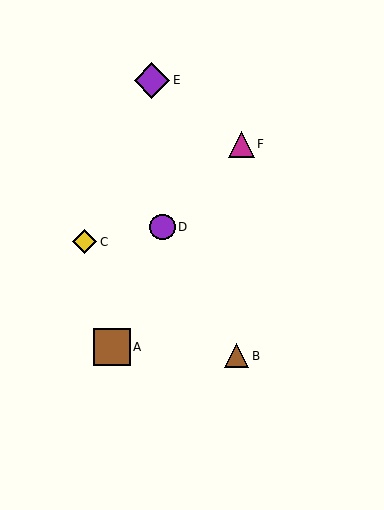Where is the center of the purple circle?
The center of the purple circle is at (163, 227).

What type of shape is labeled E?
Shape E is a purple diamond.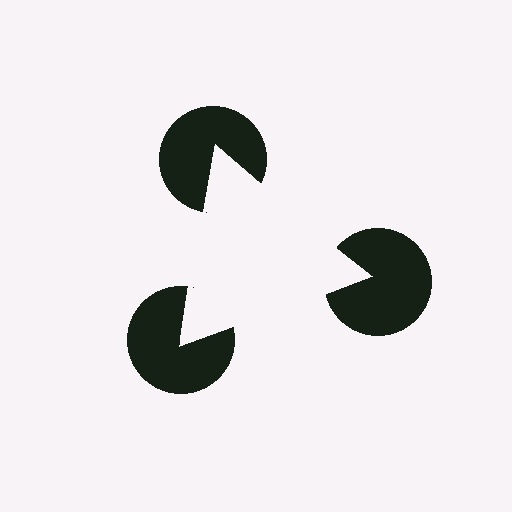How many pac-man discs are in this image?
There are 3 — one at each vertex of the illusory triangle.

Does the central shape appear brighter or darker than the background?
It typically appears slightly brighter than the background, even though no actual brightness change is drawn.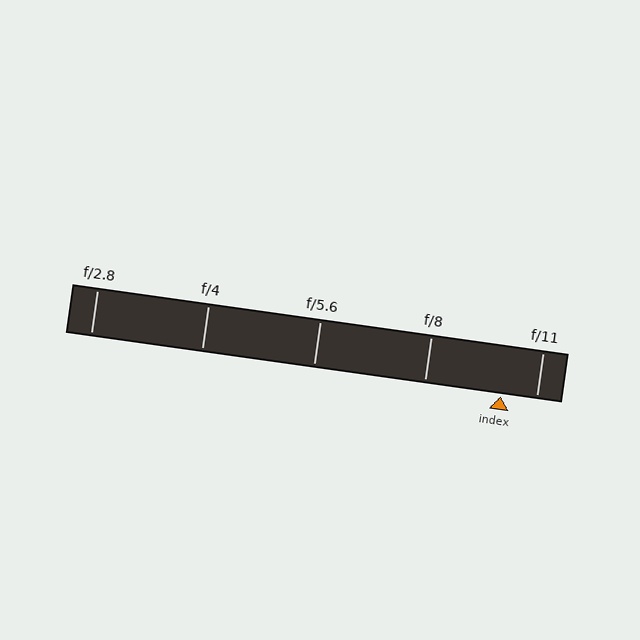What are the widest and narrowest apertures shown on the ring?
The widest aperture shown is f/2.8 and the narrowest is f/11.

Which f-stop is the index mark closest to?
The index mark is closest to f/11.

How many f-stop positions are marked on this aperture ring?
There are 5 f-stop positions marked.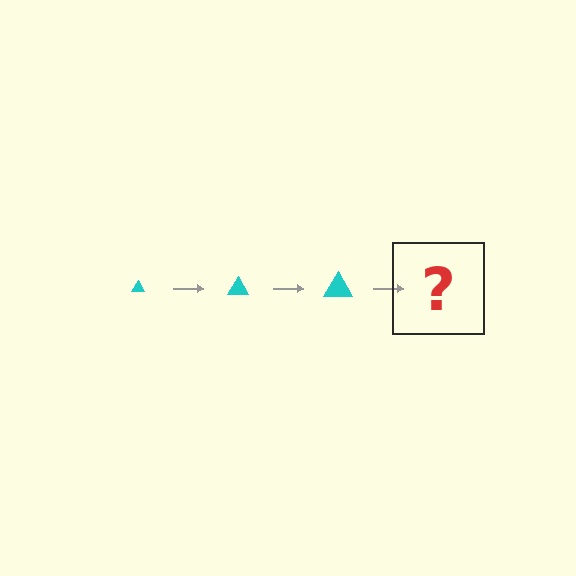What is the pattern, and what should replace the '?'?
The pattern is that the triangle gets progressively larger each step. The '?' should be a cyan triangle, larger than the previous one.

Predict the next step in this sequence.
The next step is a cyan triangle, larger than the previous one.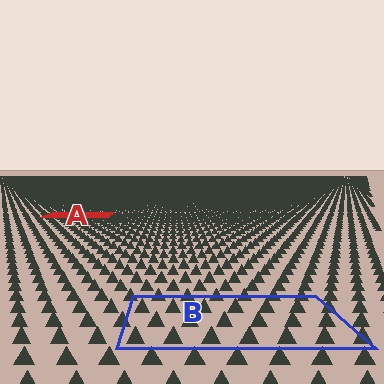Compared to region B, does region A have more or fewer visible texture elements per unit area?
Region A has more texture elements per unit area — they are packed more densely because it is farther away.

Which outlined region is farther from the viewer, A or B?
Region A is farther from the viewer — the texture elements inside it appear smaller and more densely packed.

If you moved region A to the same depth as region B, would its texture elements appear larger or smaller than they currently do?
They would appear larger. At a closer depth, the same texture elements are projected at a bigger on-screen size.